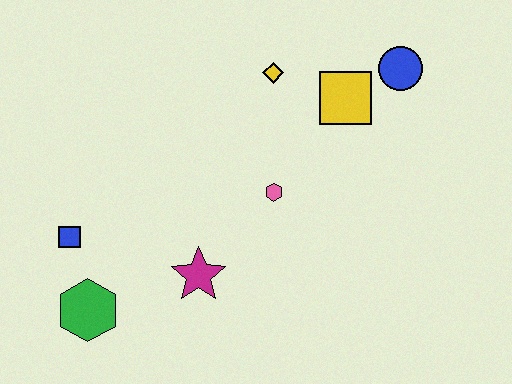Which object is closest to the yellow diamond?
The yellow square is closest to the yellow diamond.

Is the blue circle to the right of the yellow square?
Yes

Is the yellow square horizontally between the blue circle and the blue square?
Yes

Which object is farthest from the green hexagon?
The blue circle is farthest from the green hexagon.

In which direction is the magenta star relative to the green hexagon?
The magenta star is to the right of the green hexagon.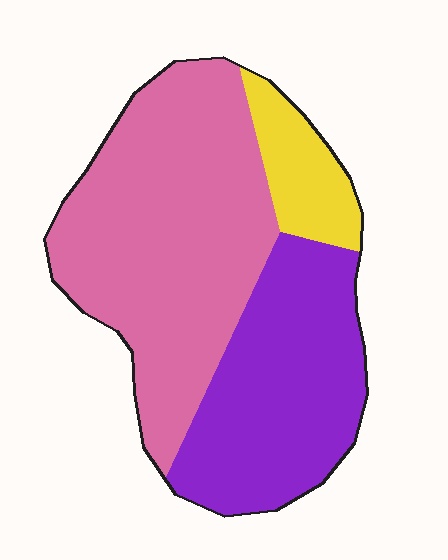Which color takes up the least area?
Yellow, at roughly 10%.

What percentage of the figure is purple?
Purple covers 36% of the figure.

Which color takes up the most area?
Pink, at roughly 55%.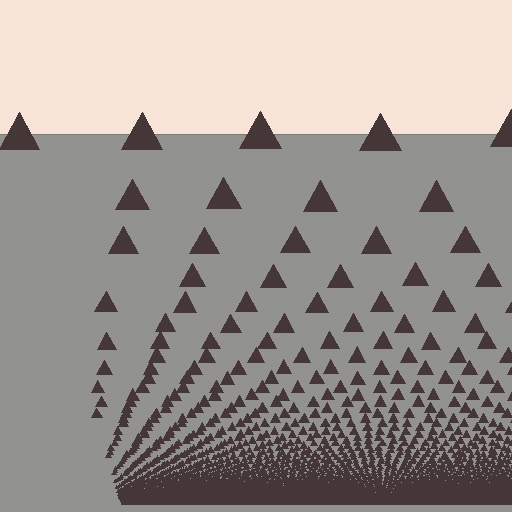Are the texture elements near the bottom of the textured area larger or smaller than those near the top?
Smaller. The gradient is inverted — elements near the bottom are smaller and denser.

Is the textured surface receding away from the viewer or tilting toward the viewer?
The surface appears to tilt toward the viewer. Texture elements get larger and sparser toward the top.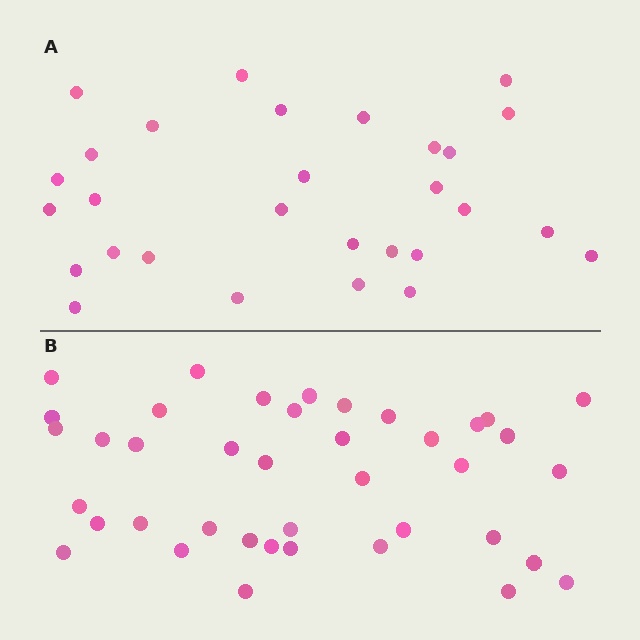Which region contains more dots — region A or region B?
Region B (the bottom region) has more dots.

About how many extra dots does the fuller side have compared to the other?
Region B has roughly 12 or so more dots than region A.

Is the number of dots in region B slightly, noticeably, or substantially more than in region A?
Region B has noticeably more, but not dramatically so. The ratio is roughly 1.4 to 1.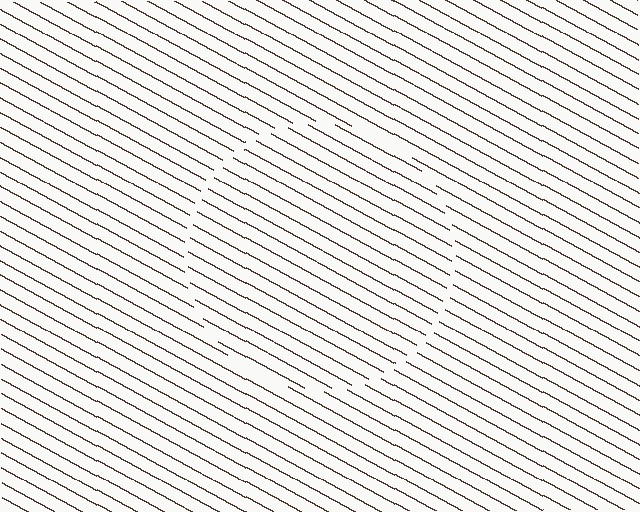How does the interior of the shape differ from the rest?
The interior of the shape contains the same grating, shifted by half a period — the contour is defined by the phase discontinuity where line-ends from the inner and outer gratings abut.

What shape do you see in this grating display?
An illusory circle. The interior of the shape contains the same grating, shifted by half a period — the contour is defined by the phase discontinuity where line-ends from the inner and outer gratings abut.